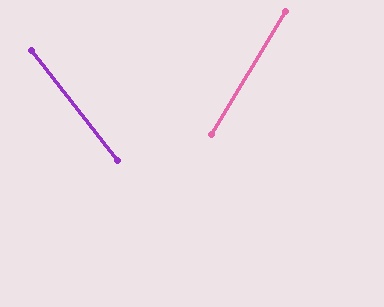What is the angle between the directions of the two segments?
Approximately 69 degrees.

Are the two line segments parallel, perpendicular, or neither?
Neither parallel nor perpendicular — they differ by about 69°.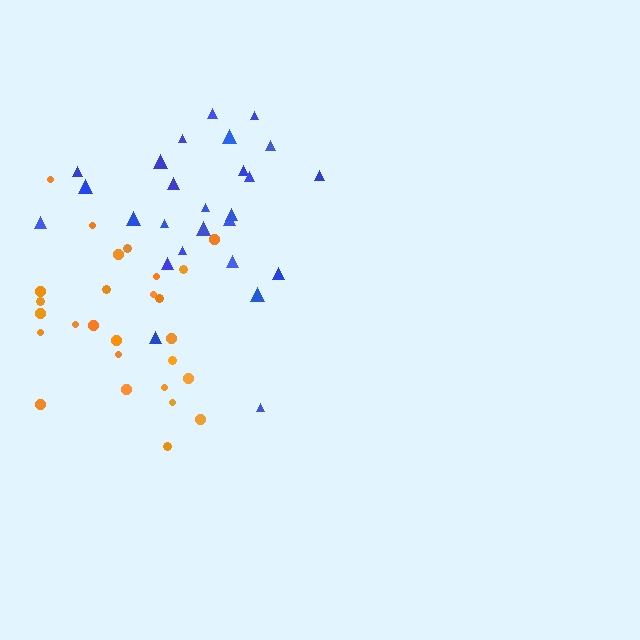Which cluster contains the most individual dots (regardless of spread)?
Orange (27).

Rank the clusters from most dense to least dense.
orange, blue.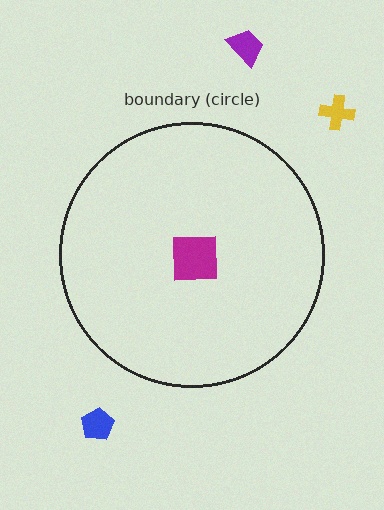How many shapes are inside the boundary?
1 inside, 3 outside.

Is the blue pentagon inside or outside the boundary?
Outside.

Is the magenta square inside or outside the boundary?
Inside.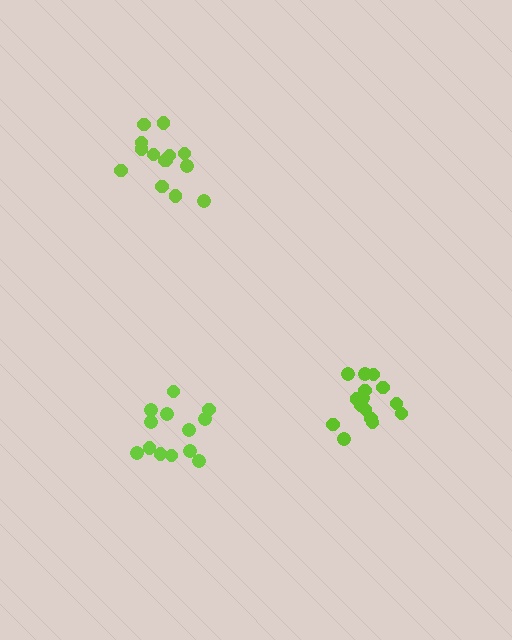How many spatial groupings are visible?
There are 3 spatial groupings.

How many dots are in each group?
Group 1: 15 dots, Group 2: 13 dots, Group 3: 14 dots (42 total).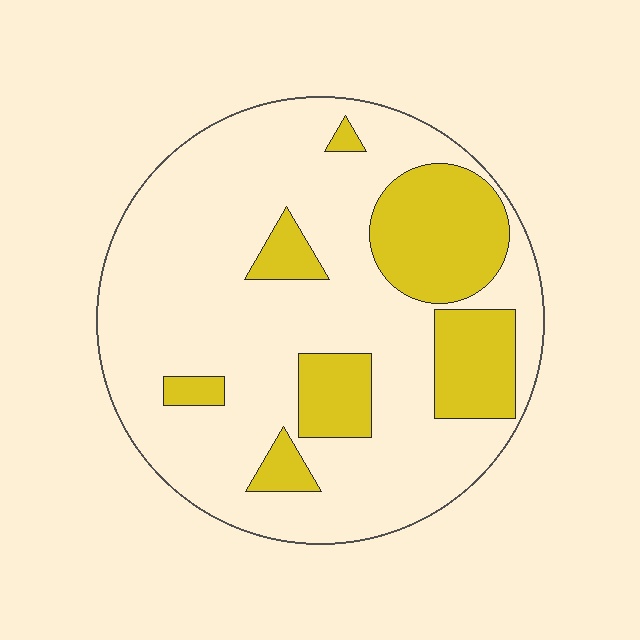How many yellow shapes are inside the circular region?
7.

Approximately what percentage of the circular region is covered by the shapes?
Approximately 25%.